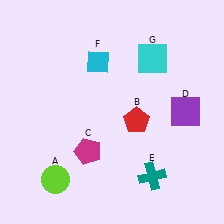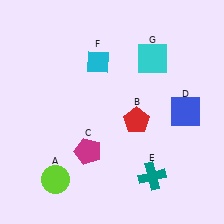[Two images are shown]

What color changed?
The square (D) changed from purple in Image 1 to blue in Image 2.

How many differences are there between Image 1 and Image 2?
There is 1 difference between the two images.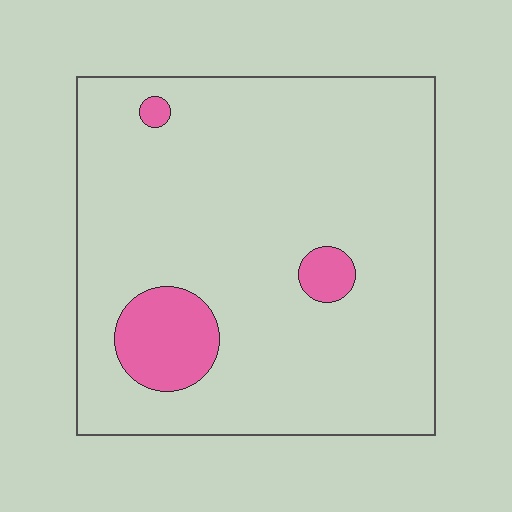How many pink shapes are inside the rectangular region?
3.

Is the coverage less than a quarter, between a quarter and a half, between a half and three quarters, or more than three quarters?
Less than a quarter.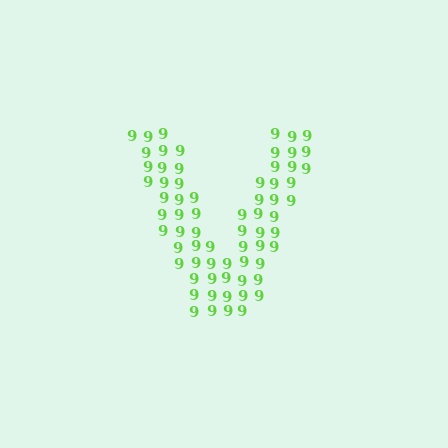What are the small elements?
The small elements are digit 9's.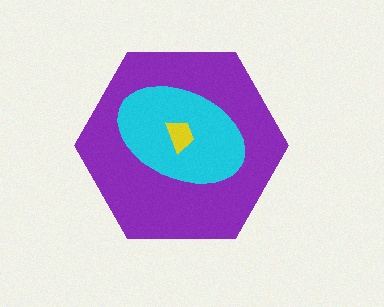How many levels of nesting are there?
3.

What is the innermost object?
The yellow trapezoid.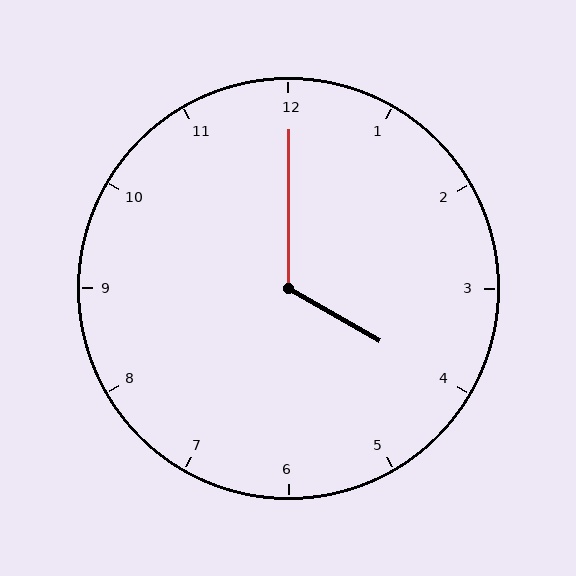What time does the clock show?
4:00.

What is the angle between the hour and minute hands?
Approximately 120 degrees.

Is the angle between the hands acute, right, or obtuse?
It is obtuse.